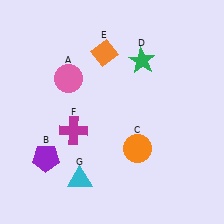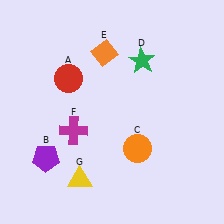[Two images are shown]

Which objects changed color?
A changed from pink to red. G changed from cyan to yellow.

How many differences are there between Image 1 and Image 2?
There are 2 differences between the two images.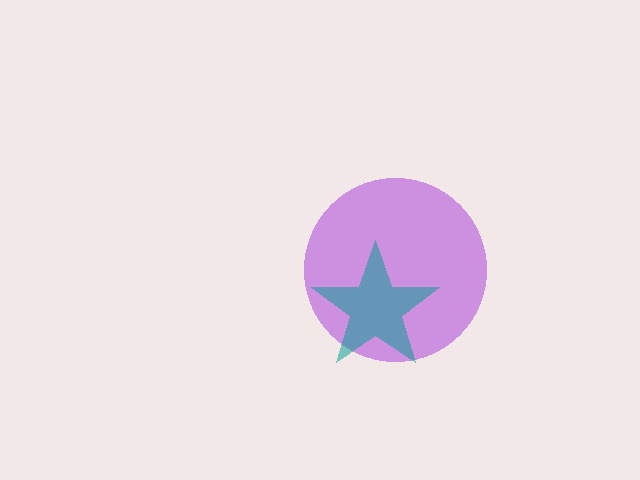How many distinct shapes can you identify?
There are 2 distinct shapes: a purple circle, a teal star.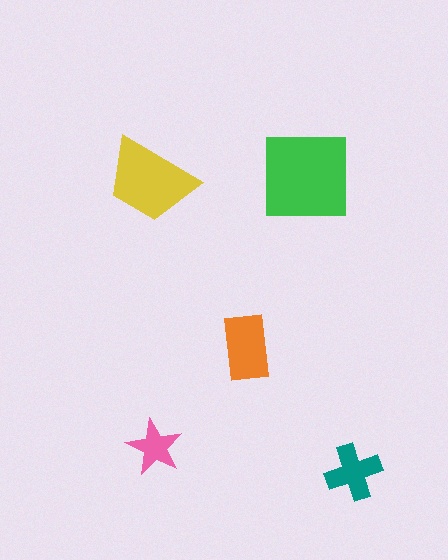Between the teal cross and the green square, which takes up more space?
The green square.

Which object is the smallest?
The pink star.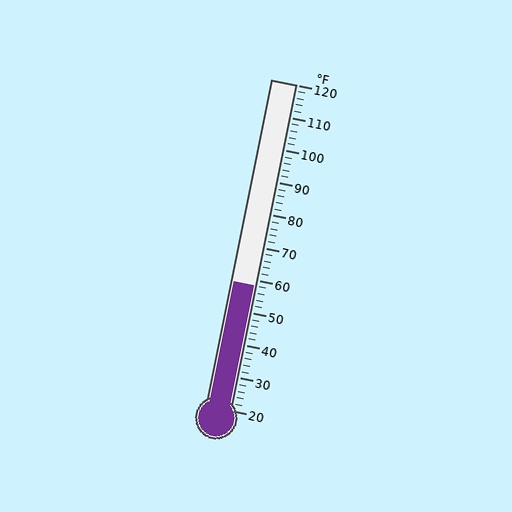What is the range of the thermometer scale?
The thermometer scale ranges from 20°F to 120°F.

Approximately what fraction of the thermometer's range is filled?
The thermometer is filled to approximately 40% of its range.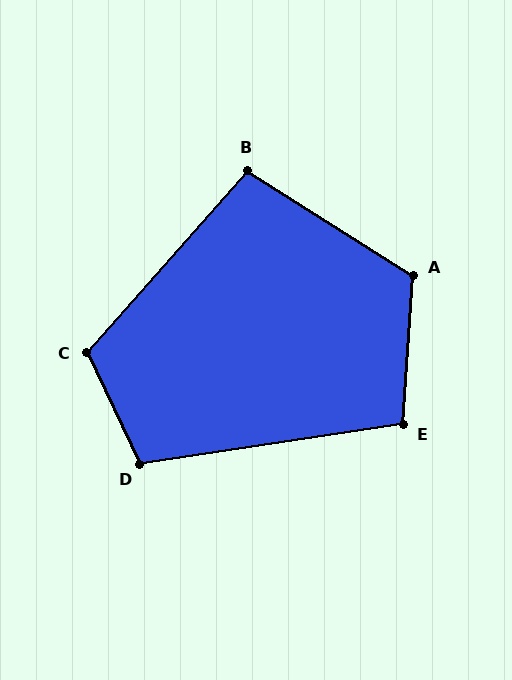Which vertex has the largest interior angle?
A, at approximately 119 degrees.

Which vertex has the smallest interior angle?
B, at approximately 99 degrees.